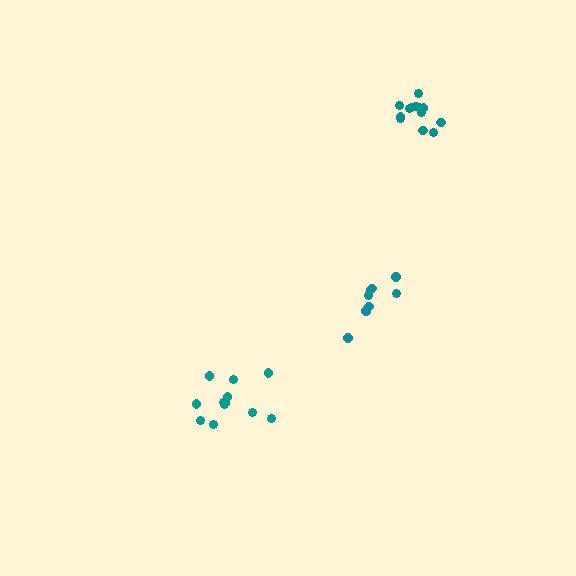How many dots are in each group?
Group 1: 9 dots, Group 2: 13 dots, Group 3: 13 dots (35 total).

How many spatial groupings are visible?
There are 3 spatial groupings.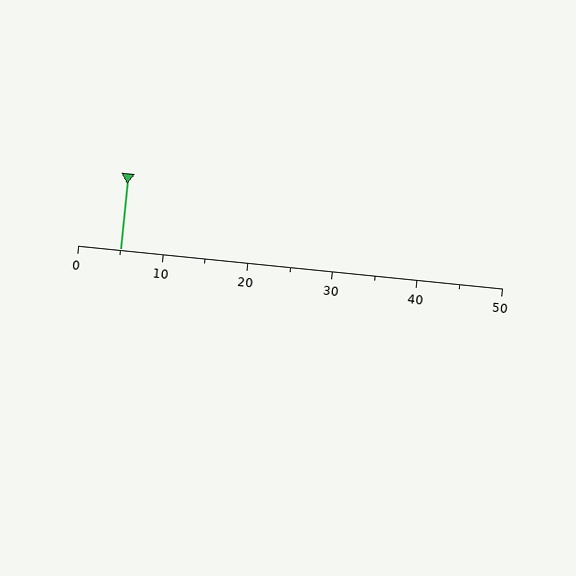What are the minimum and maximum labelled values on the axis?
The axis runs from 0 to 50.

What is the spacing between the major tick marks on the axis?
The major ticks are spaced 10 apart.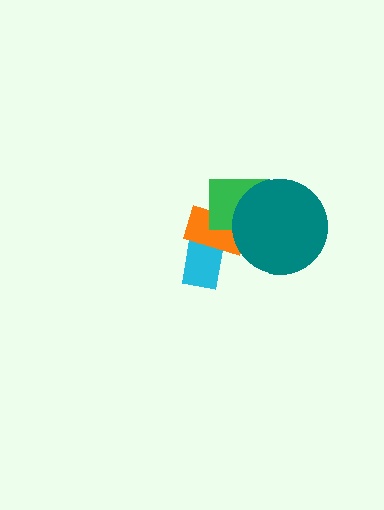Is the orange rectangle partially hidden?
Yes, it is partially covered by another shape.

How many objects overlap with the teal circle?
2 objects overlap with the teal circle.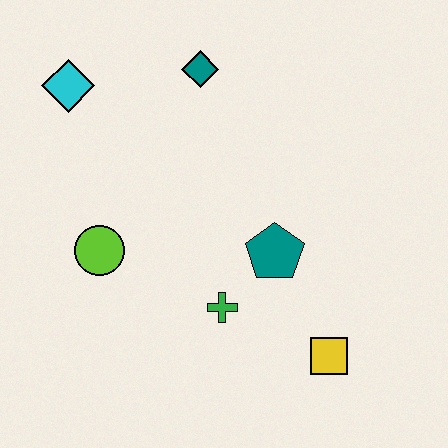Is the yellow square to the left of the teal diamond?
No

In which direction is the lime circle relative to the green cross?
The lime circle is to the left of the green cross.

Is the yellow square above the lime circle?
No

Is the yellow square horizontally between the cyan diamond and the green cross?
No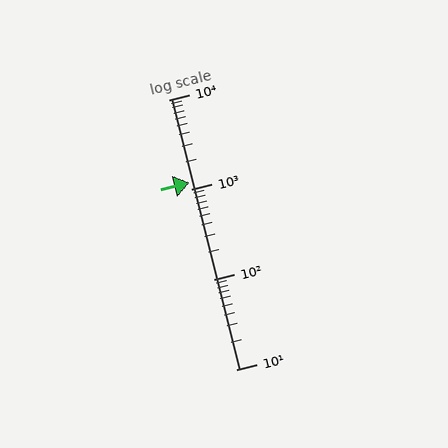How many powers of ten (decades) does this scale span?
The scale spans 3 decades, from 10 to 10000.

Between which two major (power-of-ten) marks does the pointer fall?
The pointer is between 1000 and 10000.